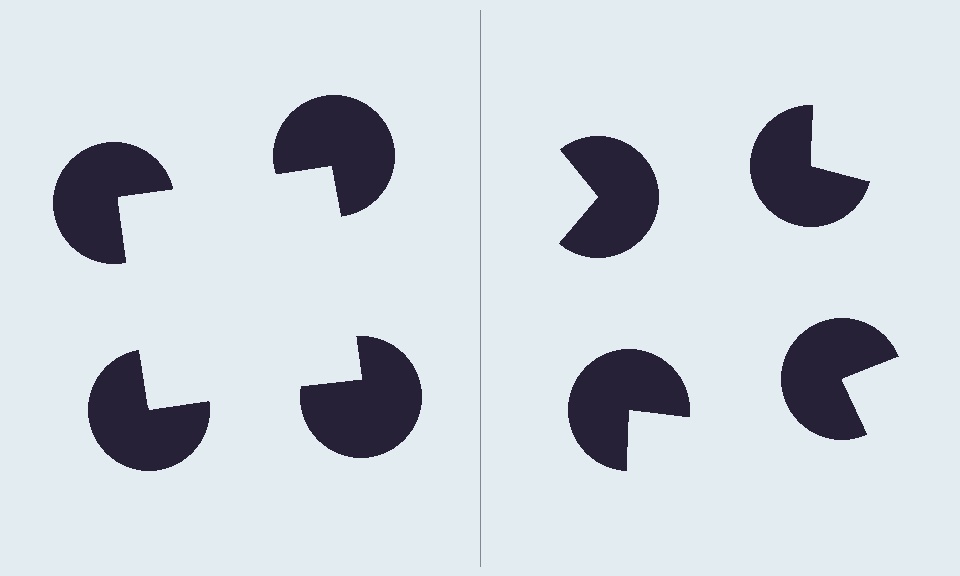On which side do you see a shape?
An illusory square appears on the left side. On the right side the wedge cuts are rotated, so no coherent shape forms.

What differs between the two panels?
The pac-man discs are positioned identically on both sides; only the wedge orientations differ. On the left they align to a square; on the right they are misaligned.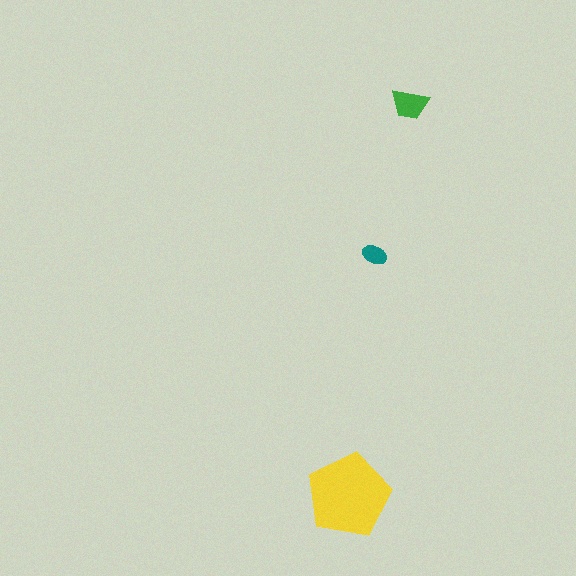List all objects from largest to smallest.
The yellow pentagon, the green trapezoid, the teal ellipse.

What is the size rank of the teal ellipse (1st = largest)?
3rd.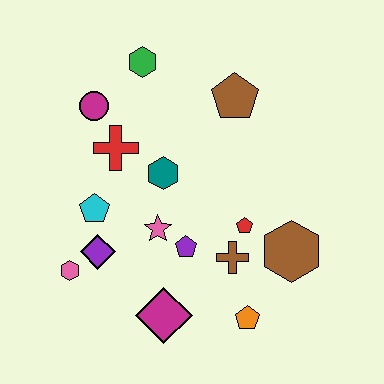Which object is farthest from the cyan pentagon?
The brown hexagon is farthest from the cyan pentagon.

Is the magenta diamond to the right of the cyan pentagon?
Yes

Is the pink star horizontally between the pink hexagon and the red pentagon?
Yes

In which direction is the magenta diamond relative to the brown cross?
The magenta diamond is to the left of the brown cross.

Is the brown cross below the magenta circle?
Yes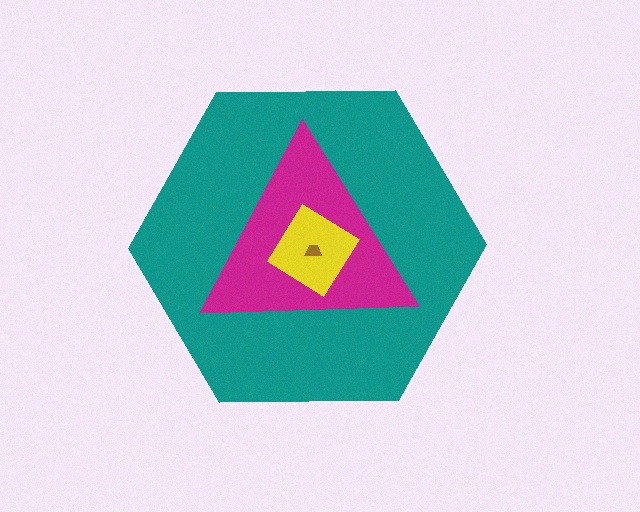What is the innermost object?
The brown trapezoid.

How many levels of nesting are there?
4.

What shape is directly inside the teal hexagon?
The magenta triangle.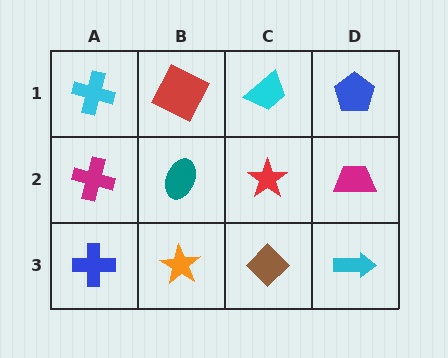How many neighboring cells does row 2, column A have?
3.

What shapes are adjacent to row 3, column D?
A magenta trapezoid (row 2, column D), a brown diamond (row 3, column C).